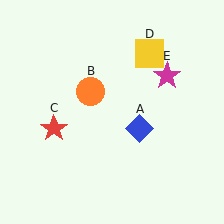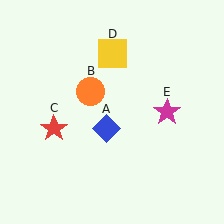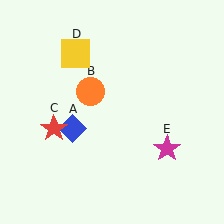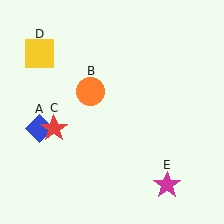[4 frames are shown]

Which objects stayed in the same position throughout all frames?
Orange circle (object B) and red star (object C) remained stationary.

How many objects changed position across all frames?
3 objects changed position: blue diamond (object A), yellow square (object D), magenta star (object E).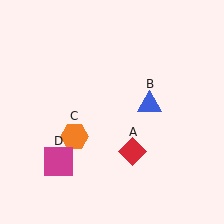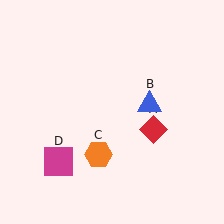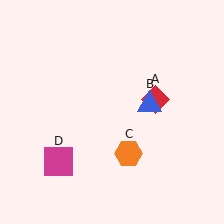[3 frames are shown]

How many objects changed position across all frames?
2 objects changed position: red diamond (object A), orange hexagon (object C).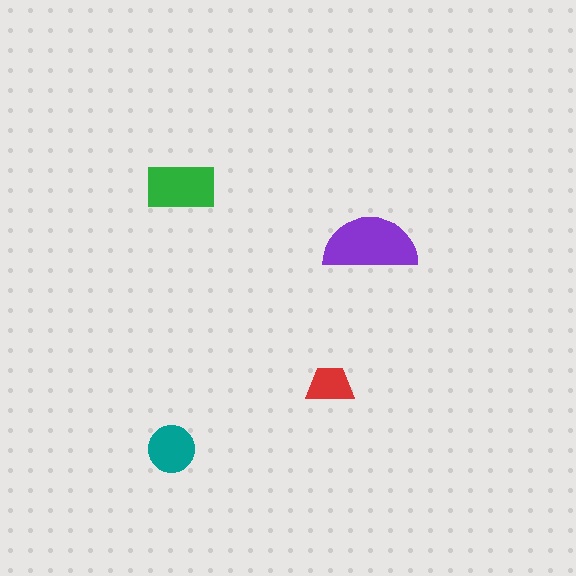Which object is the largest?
The purple semicircle.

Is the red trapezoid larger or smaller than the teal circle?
Smaller.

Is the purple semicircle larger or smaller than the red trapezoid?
Larger.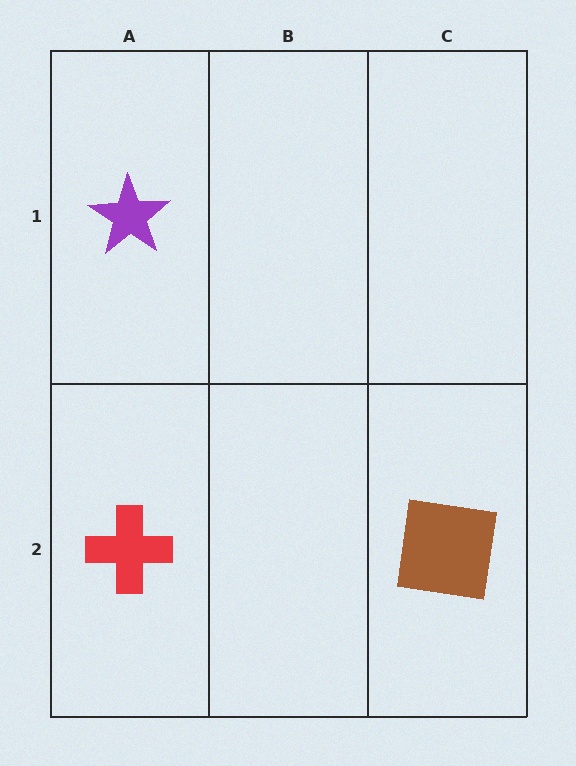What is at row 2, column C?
A brown square.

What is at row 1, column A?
A purple star.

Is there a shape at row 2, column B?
No, that cell is empty.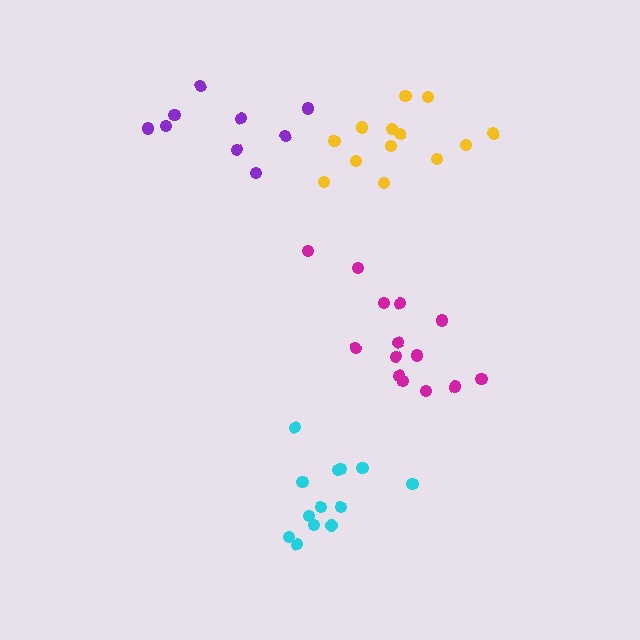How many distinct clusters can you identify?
There are 4 distinct clusters.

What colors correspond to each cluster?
The clusters are colored: cyan, purple, magenta, yellow.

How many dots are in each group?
Group 1: 13 dots, Group 2: 10 dots, Group 3: 14 dots, Group 4: 13 dots (50 total).